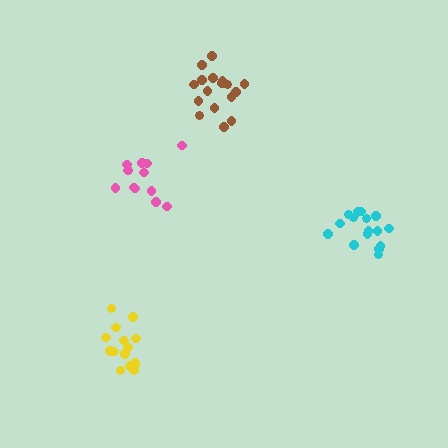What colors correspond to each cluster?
The clusters are colored: cyan, pink, yellow, brown.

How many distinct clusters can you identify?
There are 4 distinct clusters.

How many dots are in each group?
Group 1: 16 dots, Group 2: 13 dots, Group 3: 16 dots, Group 4: 17 dots (62 total).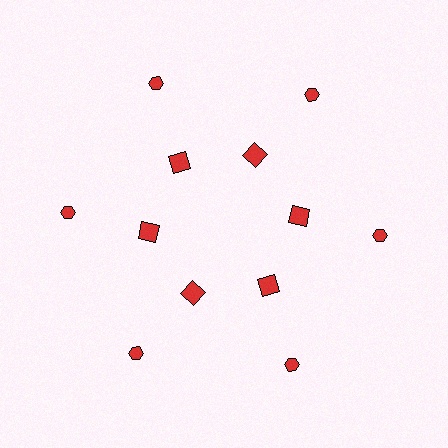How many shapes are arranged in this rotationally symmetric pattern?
There are 12 shapes, arranged in 6 groups of 2.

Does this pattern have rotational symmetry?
Yes, this pattern has 6-fold rotational symmetry. It looks the same after rotating 60 degrees around the center.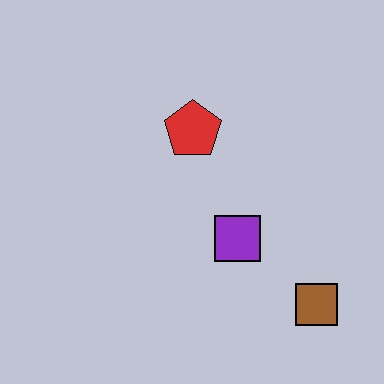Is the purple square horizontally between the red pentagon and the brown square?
Yes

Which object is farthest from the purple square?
The red pentagon is farthest from the purple square.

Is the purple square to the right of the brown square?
No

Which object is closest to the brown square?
The purple square is closest to the brown square.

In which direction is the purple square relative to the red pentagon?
The purple square is below the red pentagon.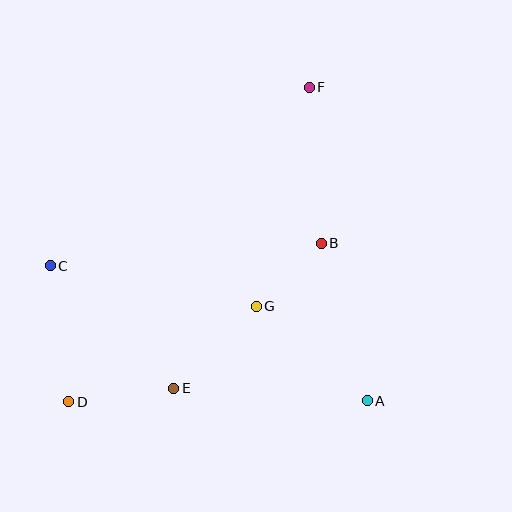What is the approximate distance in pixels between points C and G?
The distance between C and G is approximately 210 pixels.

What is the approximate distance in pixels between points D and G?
The distance between D and G is approximately 210 pixels.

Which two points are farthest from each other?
Points D and F are farthest from each other.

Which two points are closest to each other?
Points B and G are closest to each other.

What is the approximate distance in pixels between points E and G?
The distance between E and G is approximately 116 pixels.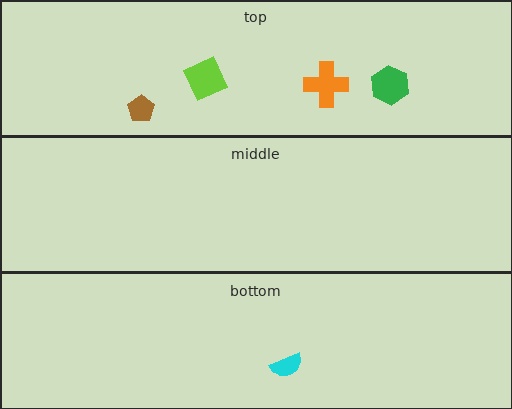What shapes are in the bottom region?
The cyan semicircle.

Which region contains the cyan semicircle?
The bottom region.